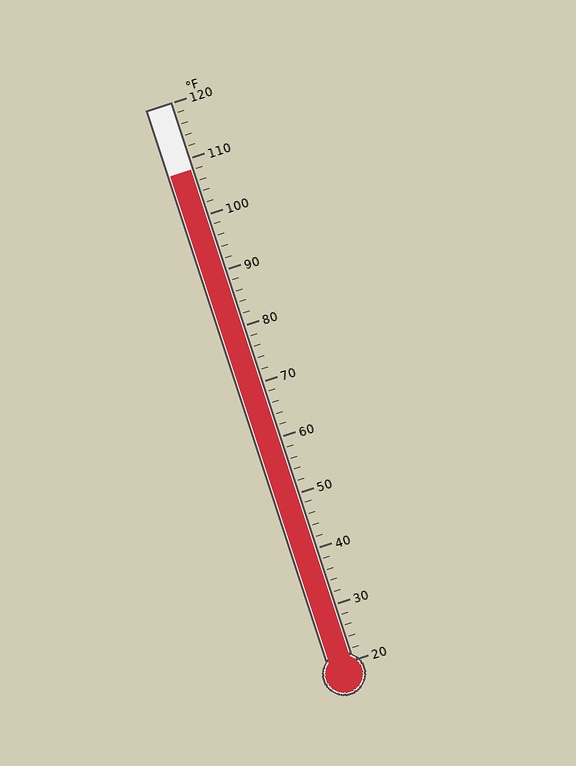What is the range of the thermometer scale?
The thermometer scale ranges from 20°F to 120°F.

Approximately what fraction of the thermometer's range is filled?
The thermometer is filled to approximately 90% of its range.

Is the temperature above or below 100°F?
The temperature is above 100°F.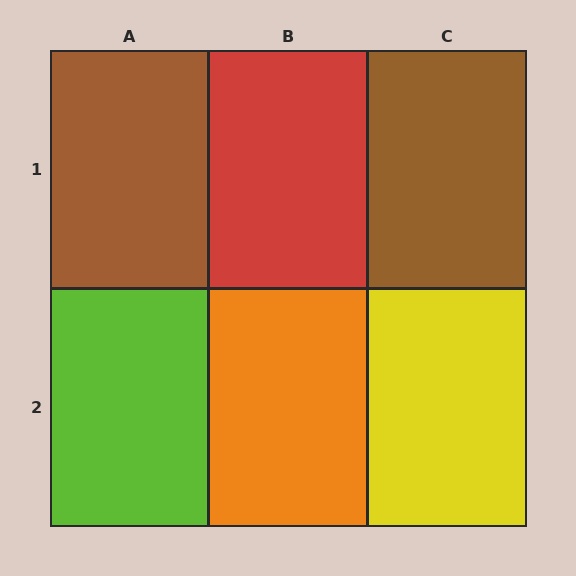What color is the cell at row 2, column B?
Orange.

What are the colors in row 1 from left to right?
Brown, red, brown.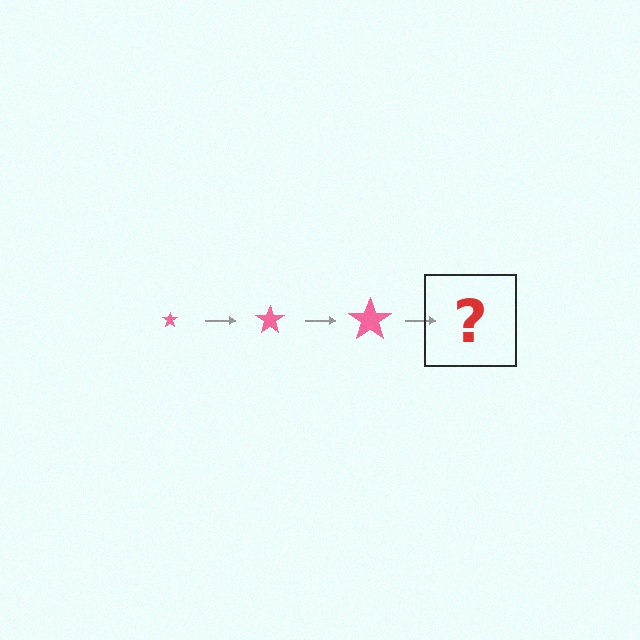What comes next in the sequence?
The next element should be a pink star, larger than the previous one.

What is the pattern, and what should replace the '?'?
The pattern is that the star gets progressively larger each step. The '?' should be a pink star, larger than the previous one.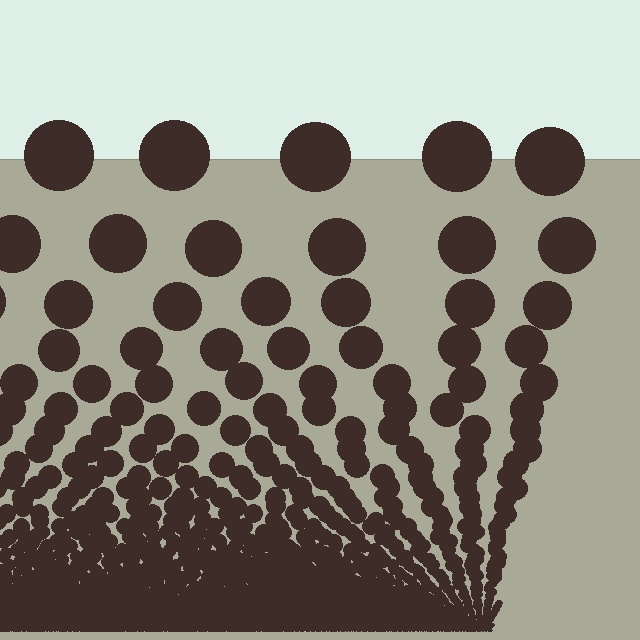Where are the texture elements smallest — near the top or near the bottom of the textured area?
Near the bottom.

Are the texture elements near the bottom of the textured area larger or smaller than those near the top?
Smaller. The gradient is inverted — elements near the bottom are smaller and denser.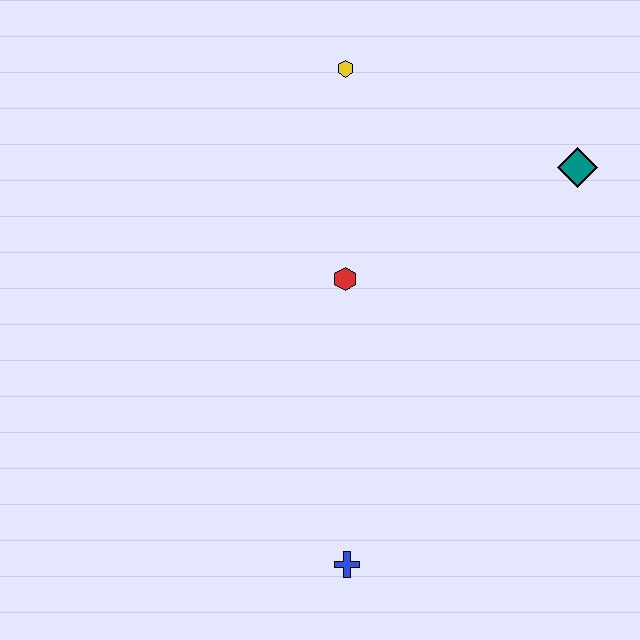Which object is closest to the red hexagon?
The yellow hexagon is closest to the red hexagon.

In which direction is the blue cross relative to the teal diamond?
The blue cross is below the teal diamond.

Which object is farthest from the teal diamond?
The blue cross is farthest from the teal diamond.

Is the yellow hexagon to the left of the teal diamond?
Yes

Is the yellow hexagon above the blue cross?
Yes